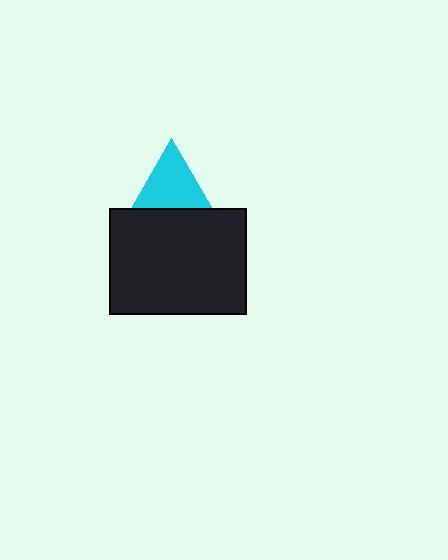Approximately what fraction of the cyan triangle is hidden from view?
Roughly 51% of the cyan triangle is hidden behind the black rectangle.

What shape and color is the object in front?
The object in front is a black rectangle.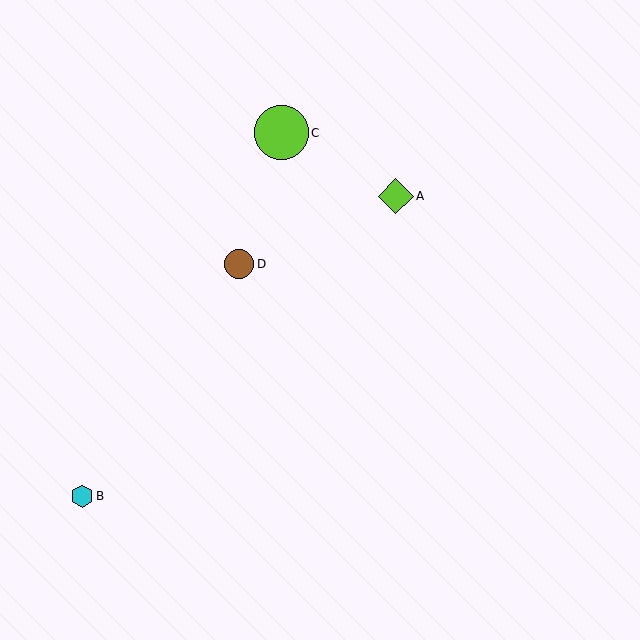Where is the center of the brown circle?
The center of the brown circle is at (239, 264).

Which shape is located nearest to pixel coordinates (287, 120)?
The lime circle (labeled C) at (281, 133) is nearest to that location.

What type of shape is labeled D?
Shape D is a brown circle.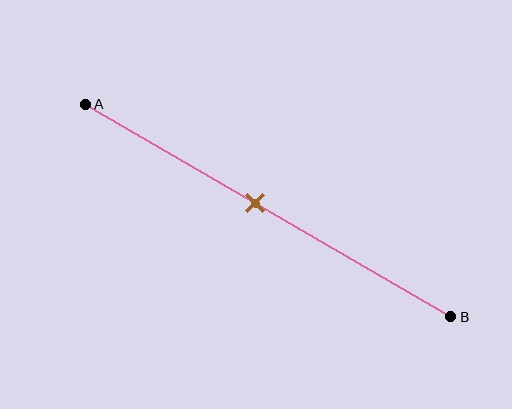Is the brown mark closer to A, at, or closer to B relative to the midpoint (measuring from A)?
The brown mark is closer to point A than the midpoint of segment AB.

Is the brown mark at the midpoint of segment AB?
No, the mark is at about 45% from A, not at the 50% midpoint.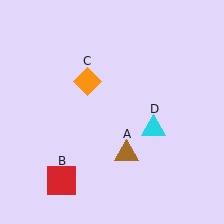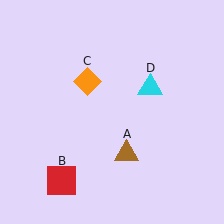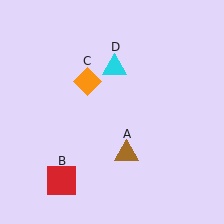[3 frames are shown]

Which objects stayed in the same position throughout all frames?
Brown triangle (object A) and red square (object B) and orange diamond (object C) remained stationary.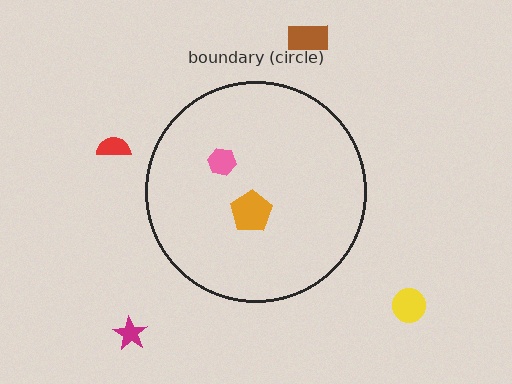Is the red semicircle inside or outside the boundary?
Outside.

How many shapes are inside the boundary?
2 inside, 4 outside.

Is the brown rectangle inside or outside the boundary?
Outside.